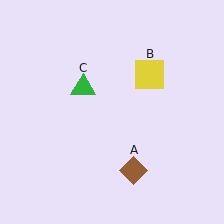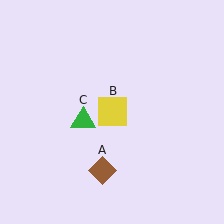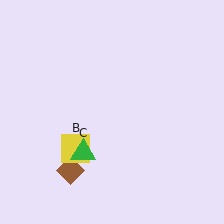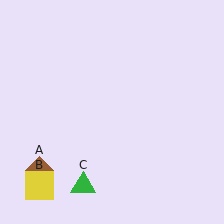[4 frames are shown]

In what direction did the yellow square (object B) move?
The yellow square (object B) moved down and to the left.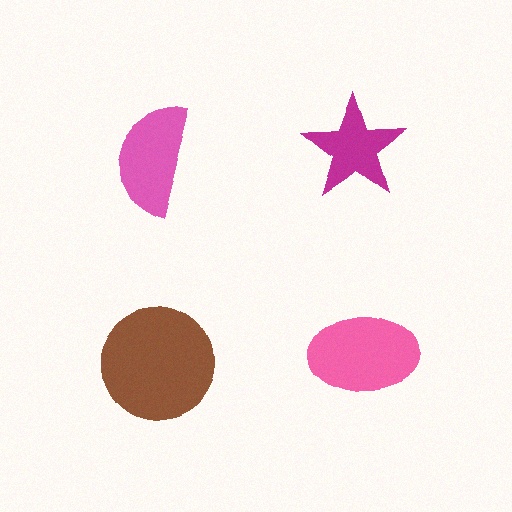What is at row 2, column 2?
A pink ellipse.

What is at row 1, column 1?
A pink semicircle.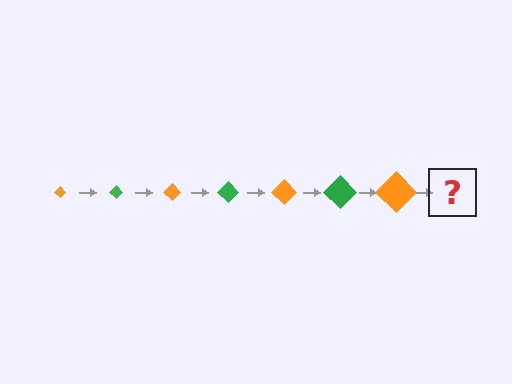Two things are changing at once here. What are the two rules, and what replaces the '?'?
The two rules are that the diamond grows larger each step and the color cycles through orange and green. The '?' should be a green diamond, larger than the previous one.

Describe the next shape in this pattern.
It should be a green diamond, larger than the previous one.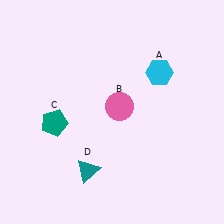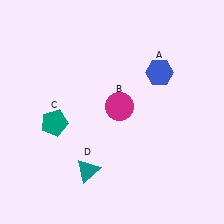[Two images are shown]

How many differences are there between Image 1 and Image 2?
There are 2 differences between the two images.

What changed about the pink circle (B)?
In Image 1, B is pink. In Image 2, it changed to magenta.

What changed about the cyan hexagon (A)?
In Image 1, A is cyan. In Image 2, it changed to blue.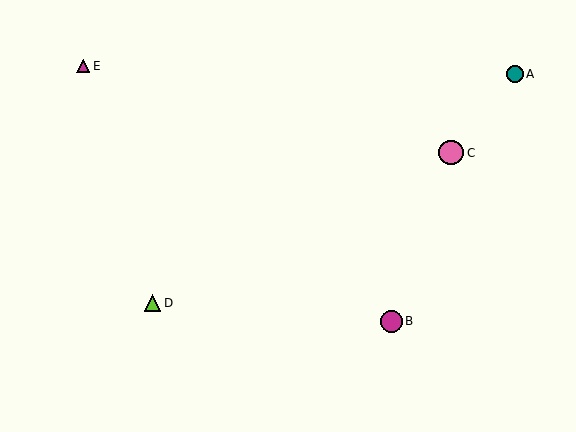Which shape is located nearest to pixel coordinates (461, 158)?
The pink circle (labeled C) at (451, 153) is nearest to that location.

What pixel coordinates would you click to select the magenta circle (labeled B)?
Click at (391, 321) to select the magenta circle B.